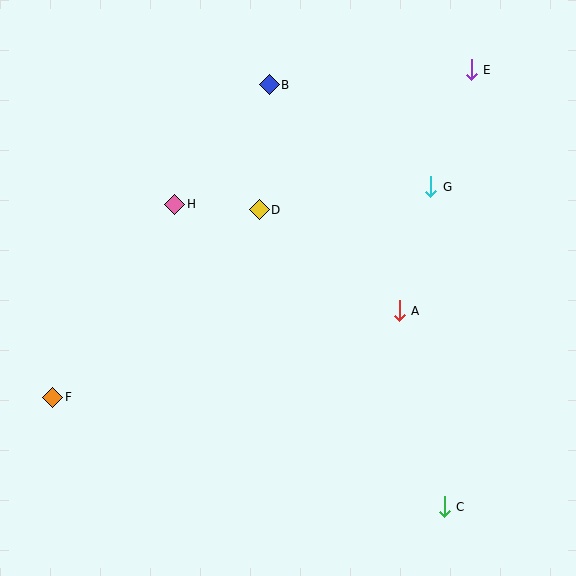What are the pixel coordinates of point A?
Point A is at (399, 311).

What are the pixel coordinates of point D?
Point D is at (259, 210).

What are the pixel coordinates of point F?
Point F is at (52, 397).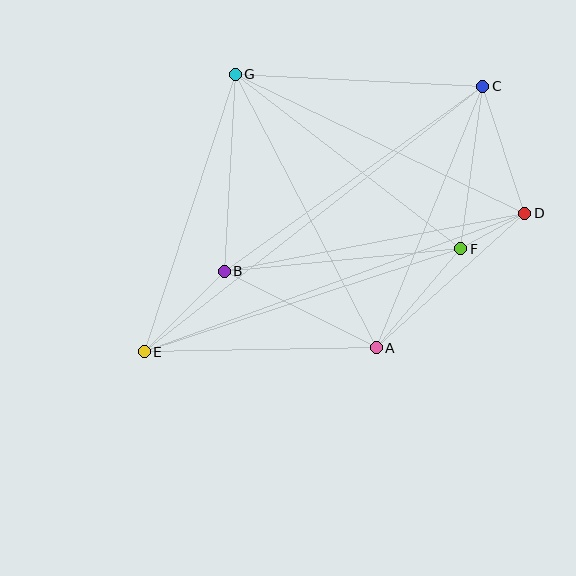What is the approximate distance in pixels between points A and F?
The distance between A and F is approximately 130 pixels.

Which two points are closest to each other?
Points D and F are closest to each other.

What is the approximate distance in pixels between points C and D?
The distance between C and D is approximately 134 pixels.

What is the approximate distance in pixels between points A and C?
The distance between A and C is approximately 282 pixels.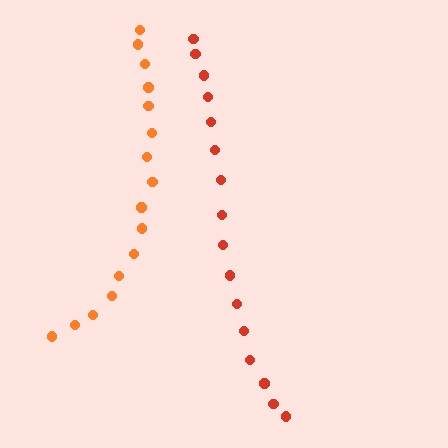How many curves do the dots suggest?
There are 2 distinct paths.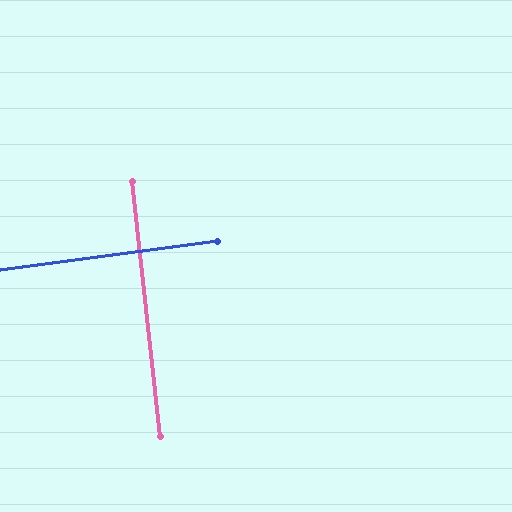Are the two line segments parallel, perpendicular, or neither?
Perpendicular — they meet at approximately 89°.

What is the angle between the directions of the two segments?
Approximately 89 degrees.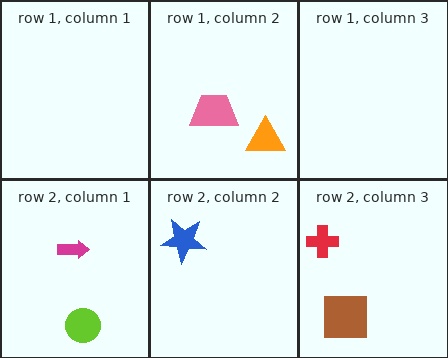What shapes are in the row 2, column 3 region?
The red cross, the brown square.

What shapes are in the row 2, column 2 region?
The blue star.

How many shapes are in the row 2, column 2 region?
1.